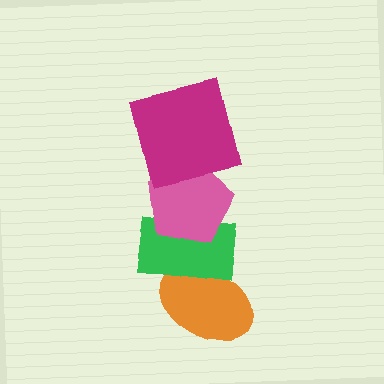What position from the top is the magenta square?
The magenta square is 1st from the top.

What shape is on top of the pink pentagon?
The magenta square is on top of the pink pentagon.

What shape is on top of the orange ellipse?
The green rectangle is on top of the orange ellipse.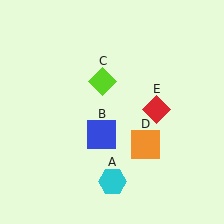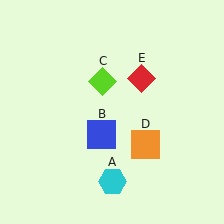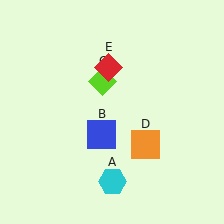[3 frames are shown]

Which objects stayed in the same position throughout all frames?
Cyan hexagon (object A) and blue square (object B) and lime diamond (object C) and orange square (object D) remained stationary.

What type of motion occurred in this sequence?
The red diamond (object E) rotated counterclockwise around the center of the scene.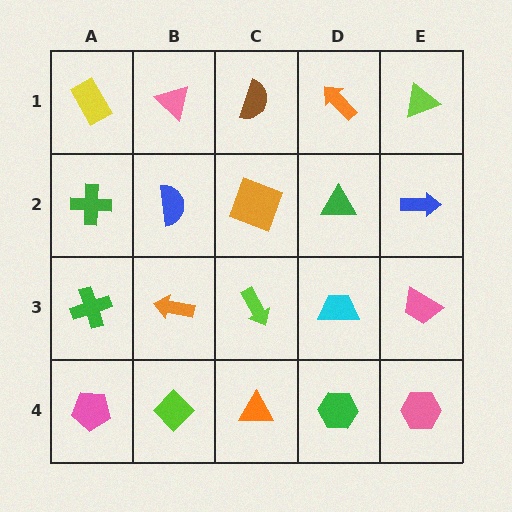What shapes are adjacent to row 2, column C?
A brown semicircle (row 1, column C), a lime arrow (row 3, column C), a blue semicircle (row 2, column B), a green triangle (row 2, column D).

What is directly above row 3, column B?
A blue semicircle.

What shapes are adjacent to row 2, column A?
A yellow rectangle (row 1, column A), a green cross (row 3, column A), a blue semicircle (row 2, column B).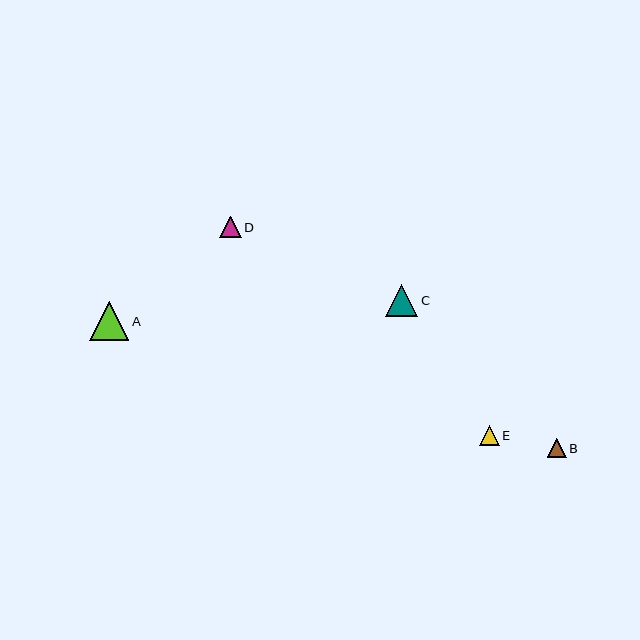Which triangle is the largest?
Triangle A is the largest with a size of approximately 40 pixels.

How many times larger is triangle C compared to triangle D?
Triangle C is approximately 1.5 times the size of triangle D.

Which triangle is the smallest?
Triangle B is the smallest with a size of approximately 18 pixels.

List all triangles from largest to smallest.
From largest to smallest: A, C, D, E, B.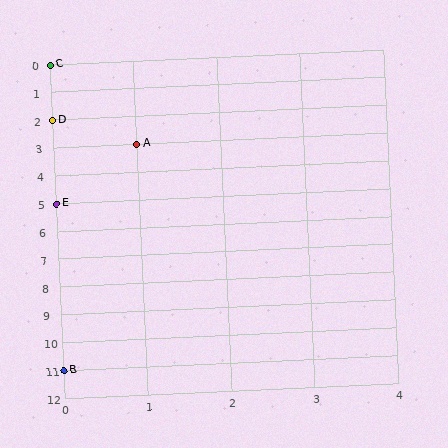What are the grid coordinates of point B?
Point B is at grid coordinates (0, 11).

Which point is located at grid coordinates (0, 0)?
Point C is at (0, 0).